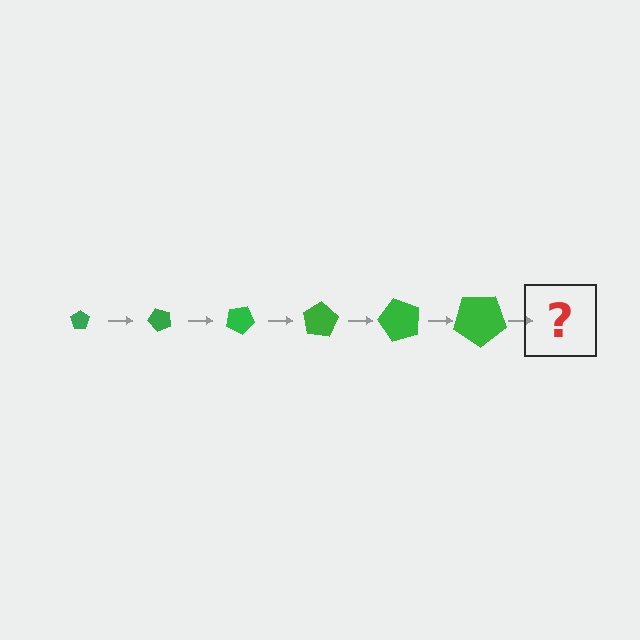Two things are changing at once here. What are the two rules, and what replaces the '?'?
The two rules are that the pentagon grows larger each step and it rotates 50 degrees each step. The '?' should be a pentagon, larger than the previous one and rotated 300 degrees from the start.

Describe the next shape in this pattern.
It should be a pentagon, larger than the previous one and rotated 300 degrees from the start.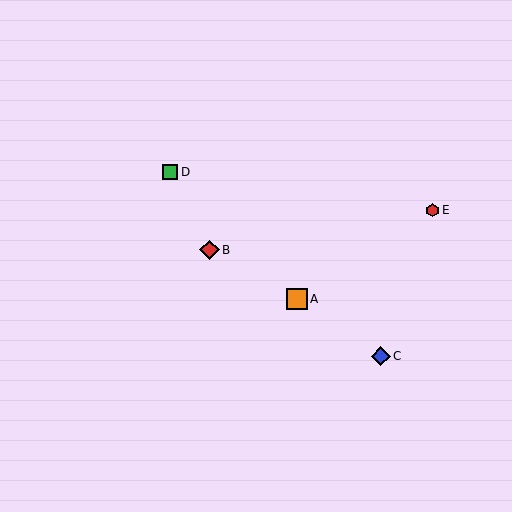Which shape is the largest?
The orange square (labeled A) is the largest.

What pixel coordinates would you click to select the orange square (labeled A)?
Click at (297, 299) to select the orange square A.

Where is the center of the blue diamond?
The center of the blue diamond is at (381, 356).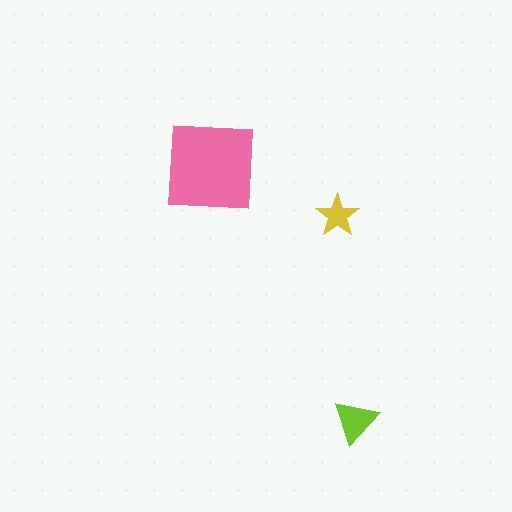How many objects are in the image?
There are 3 objects in the image.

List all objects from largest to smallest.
The pink square, the lime triangle, the yellow star.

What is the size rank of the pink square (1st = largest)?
1st.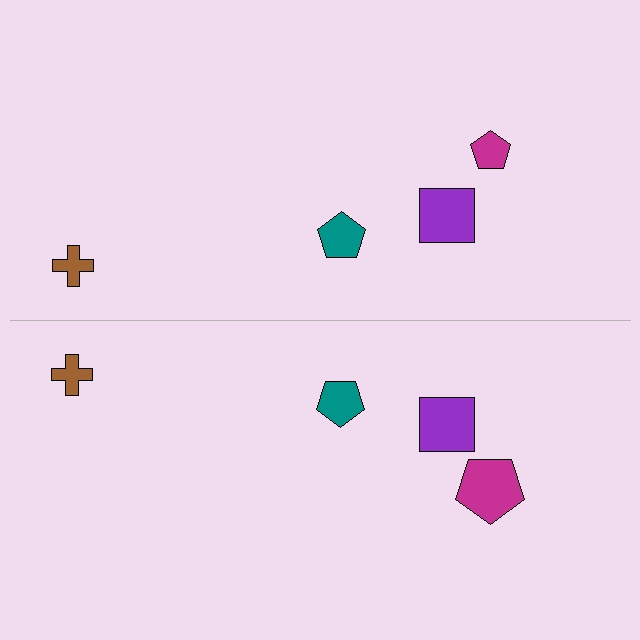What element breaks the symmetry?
The magenta pentagon on the bottom side has a different size than its mirror counterpart.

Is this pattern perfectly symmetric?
No, the pattern is not perfectly symmetric. The magenta pentagon on the bottom side has a different size than its mirror counterpart.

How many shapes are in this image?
There are 8 shapes in this image.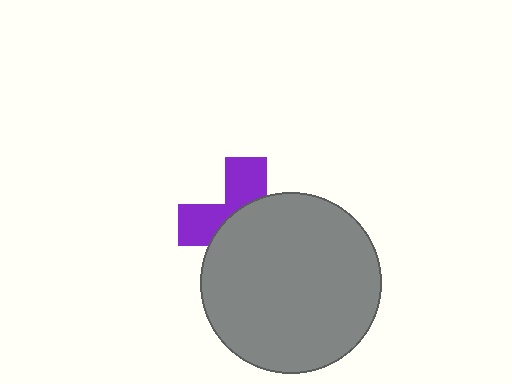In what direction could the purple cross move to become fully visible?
The purple cross could move toward the upper-left. That would shift it out from behind the gray circle entirely.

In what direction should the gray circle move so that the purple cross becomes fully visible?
The gray circle should move toward the lower-right. That is the shortest direction to clear the overlap and leave the purple cross fully visible.